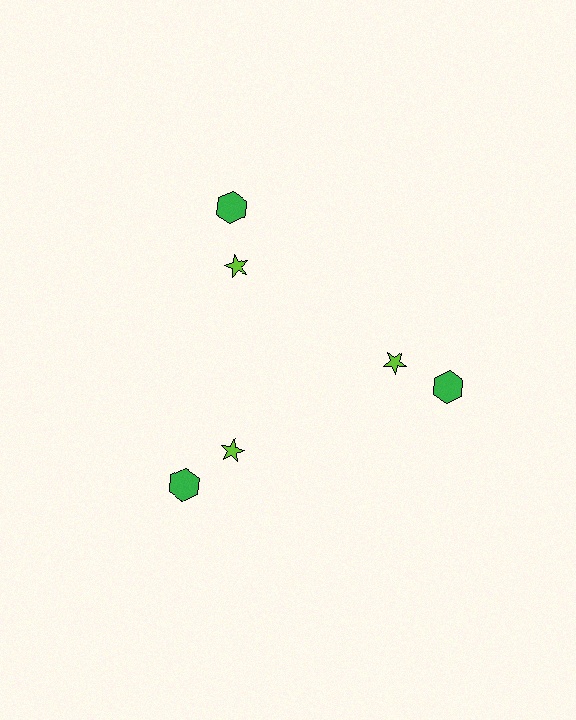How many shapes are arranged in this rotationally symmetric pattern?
There are 6 shapes, arranged in 3 groups of 2.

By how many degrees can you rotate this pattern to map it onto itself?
The pattern maps onto itself every 120 degrees of rotation.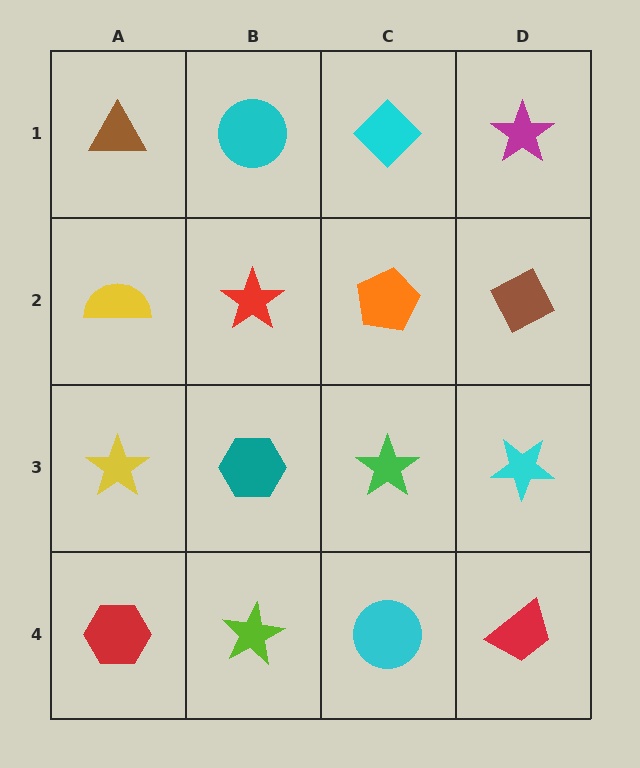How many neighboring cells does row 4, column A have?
2.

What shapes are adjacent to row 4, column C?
A green star (row 3, column C), a lime star (row 4, column B), a red trapezoid (row 4, column D).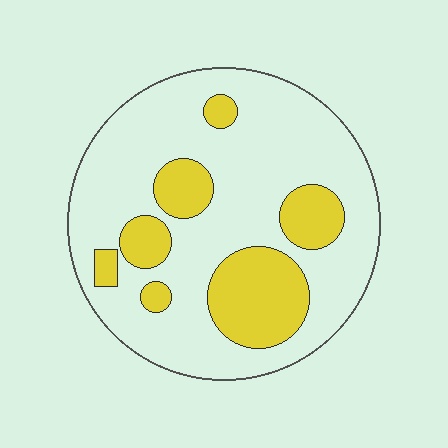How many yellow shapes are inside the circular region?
7.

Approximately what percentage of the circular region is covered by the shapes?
Approximately 25%.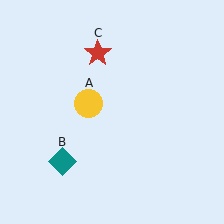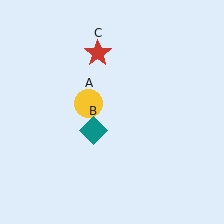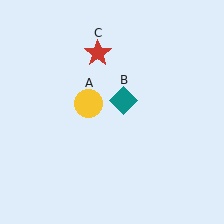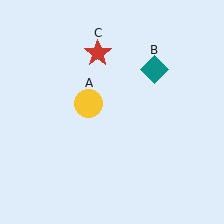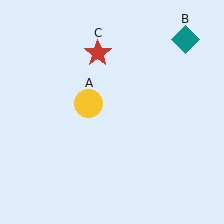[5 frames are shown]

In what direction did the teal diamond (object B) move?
The teal diamond (object B) moved up and to the right.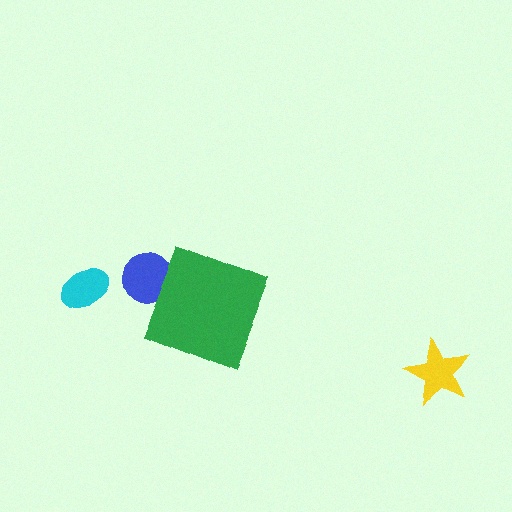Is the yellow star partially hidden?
No, no other shape covers it.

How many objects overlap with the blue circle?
1 object overlaps with the blue circle.